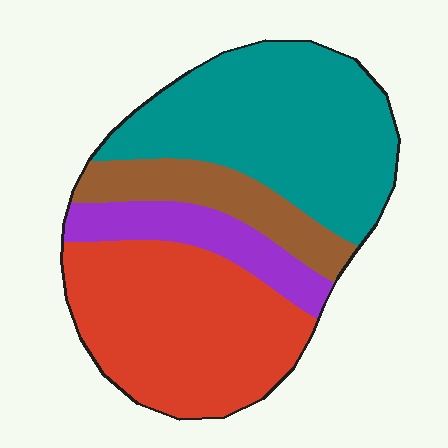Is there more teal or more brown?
Teal.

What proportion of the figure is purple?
Purple covers around 10% of the figure.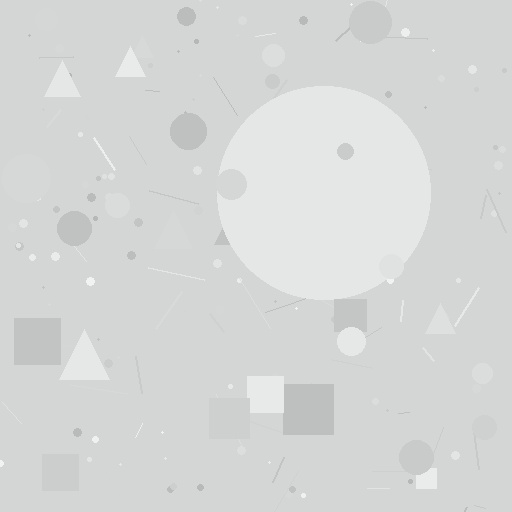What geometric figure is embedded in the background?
A circle is embedded in the background.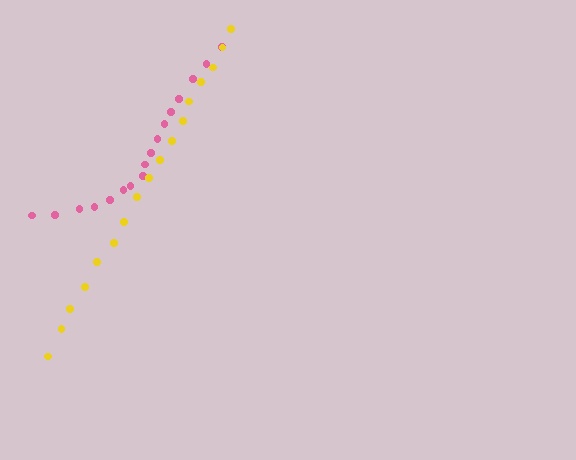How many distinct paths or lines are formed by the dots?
There are 2 distinct paths.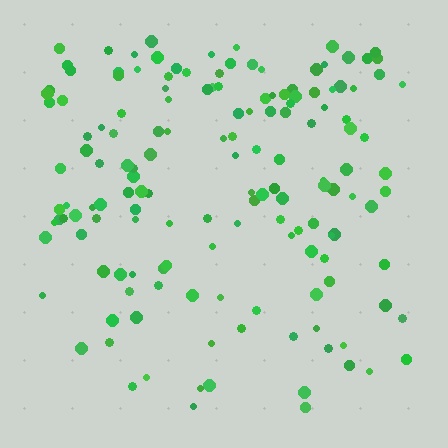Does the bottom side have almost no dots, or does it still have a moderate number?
Still a moderate number, just noticeably fewer than the top.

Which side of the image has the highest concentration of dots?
The top.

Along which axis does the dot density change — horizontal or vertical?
Vertical.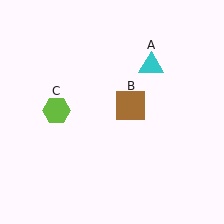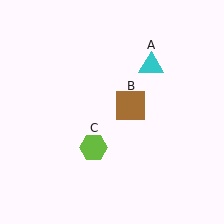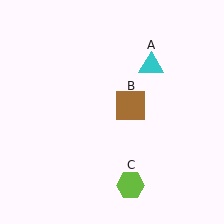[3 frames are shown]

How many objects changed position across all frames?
1 object changed position: lime hexagon (object C).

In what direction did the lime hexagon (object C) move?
The lime hexagon (object C) moved down and to the right.